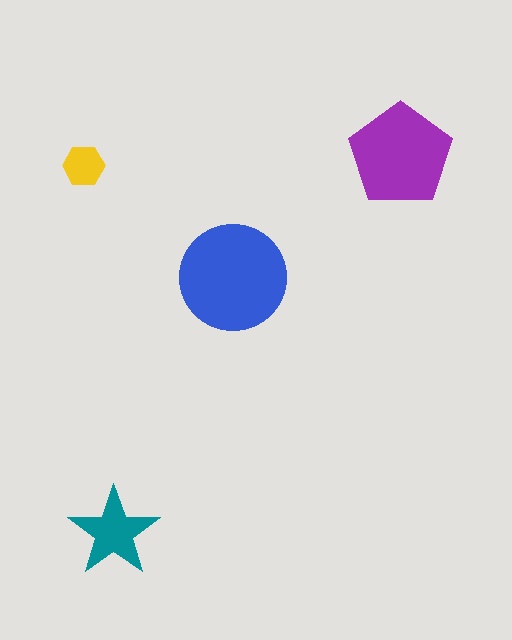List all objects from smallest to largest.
The yellow hexagon, the teal star, the purple pentagon, the blue circle.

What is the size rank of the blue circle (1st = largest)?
1st.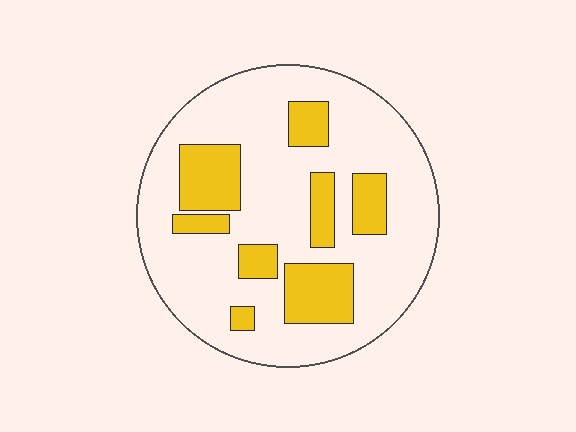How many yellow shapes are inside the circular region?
8.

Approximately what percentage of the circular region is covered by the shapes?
Approximately 25%.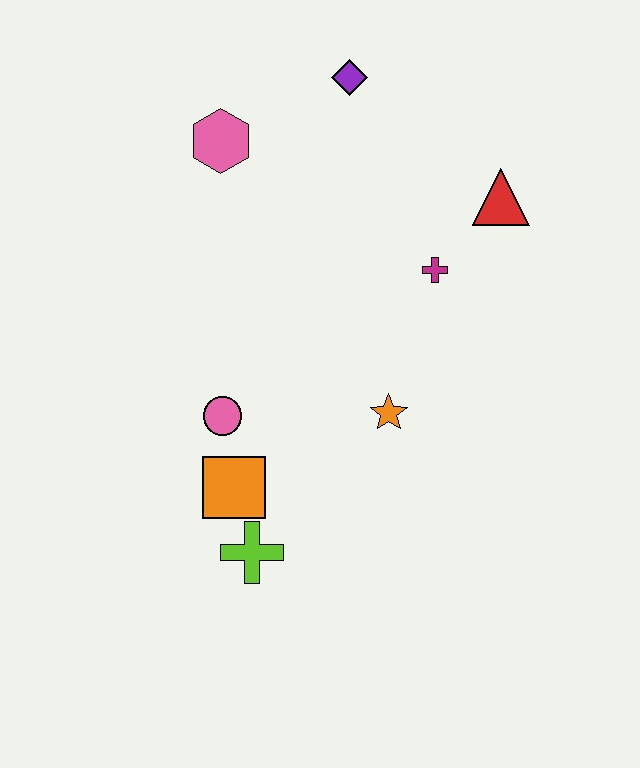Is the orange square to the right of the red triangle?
No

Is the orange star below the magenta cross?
Yes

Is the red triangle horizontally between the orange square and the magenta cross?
No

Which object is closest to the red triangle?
The magenta cross is closest to the red triangle.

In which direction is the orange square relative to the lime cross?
The orange square is above the lime cross.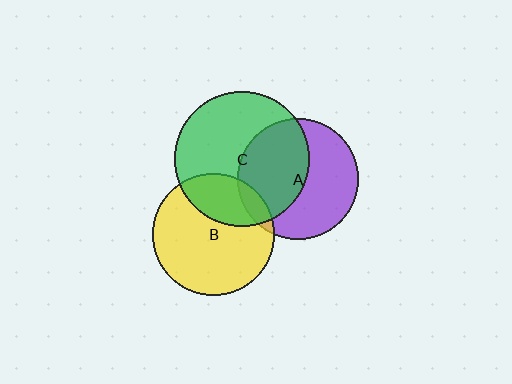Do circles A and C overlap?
Yes.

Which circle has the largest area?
Circle C (green).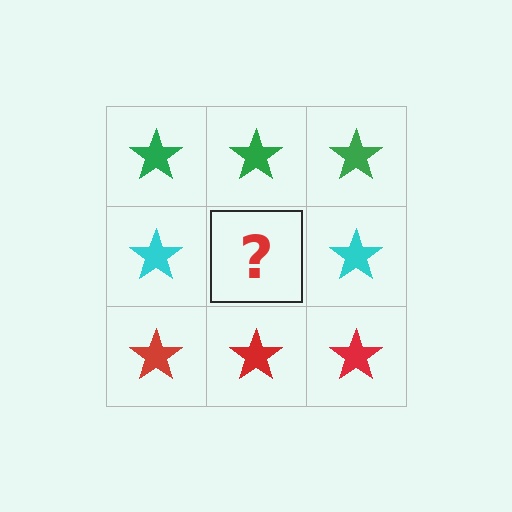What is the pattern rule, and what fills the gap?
The rule is that each row has a consistent color. The gap should be filled with a cyan star.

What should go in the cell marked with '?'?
The missing cell should contain a cyan star.